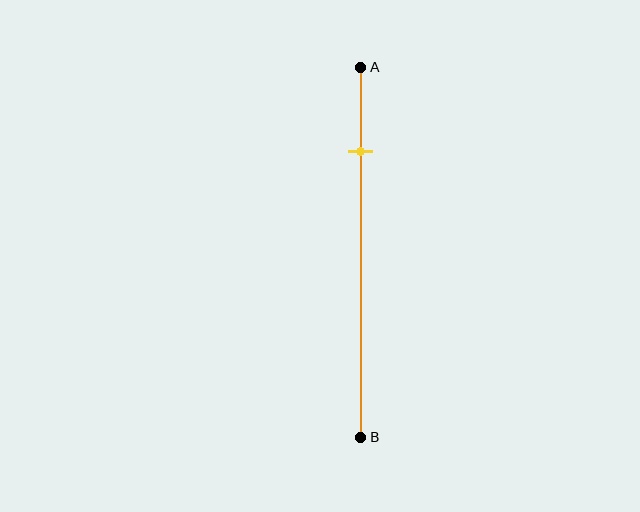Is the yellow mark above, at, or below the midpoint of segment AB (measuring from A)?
The yellow mark is above the midpoint of segment AB.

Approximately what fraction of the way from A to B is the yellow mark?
The yellow mark is approximately 25% of the way from A to B.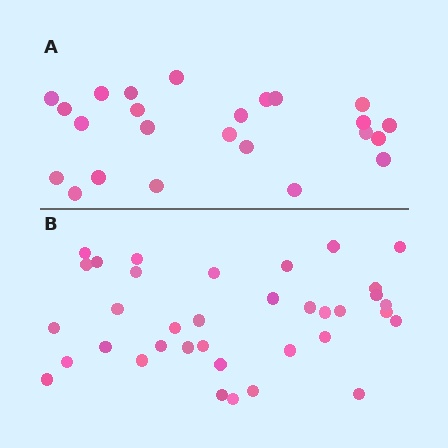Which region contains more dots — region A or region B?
Region B (the bottom region) has more dots.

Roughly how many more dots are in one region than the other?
Region B has roughly 12 or so more dots than region A.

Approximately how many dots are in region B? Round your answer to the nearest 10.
About 40 dots. (The exact count is 36, which rounds to 40.)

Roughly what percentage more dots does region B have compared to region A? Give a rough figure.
About 50% more.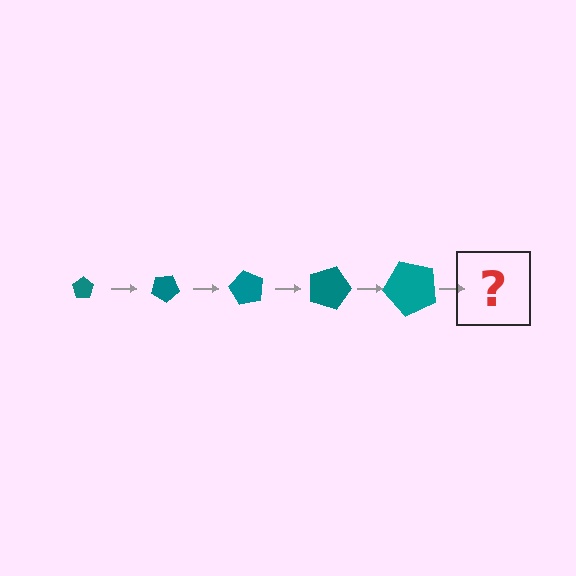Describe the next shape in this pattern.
It should be a pentagon, larger than the previous one and rotated 150 degrees from the start.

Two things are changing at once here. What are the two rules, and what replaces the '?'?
The two rules are that the pentagon grows larger each step and it rotates 30 degrees each step. The '?' should be a pentagon, larger than the previous one and rotated 150 degrees from the start.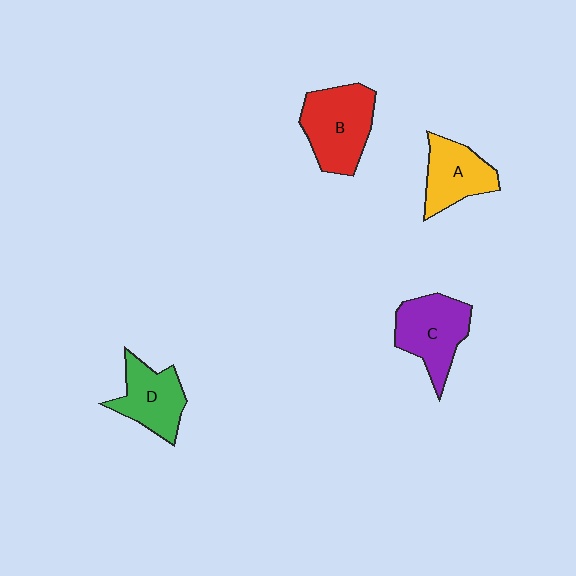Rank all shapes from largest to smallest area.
From largest to smallest: B (red), C (purple), D (green), A (yellow).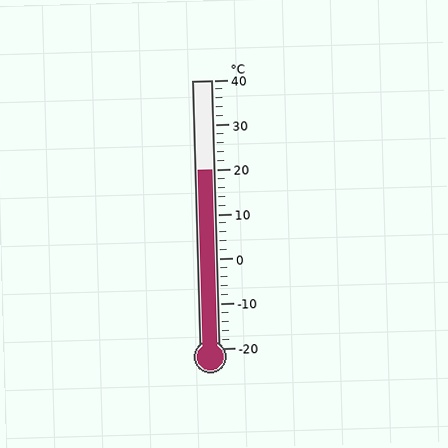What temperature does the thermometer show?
The thermometer shows approximately 20°C.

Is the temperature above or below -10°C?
The temperature is above -10°C.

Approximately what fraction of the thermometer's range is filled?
The thermometer is filled to approximately 65% of its range.